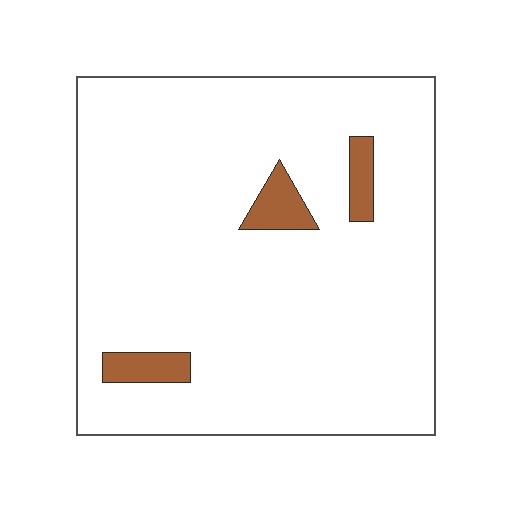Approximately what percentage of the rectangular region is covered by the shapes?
Approximately 5%.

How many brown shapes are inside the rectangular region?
3.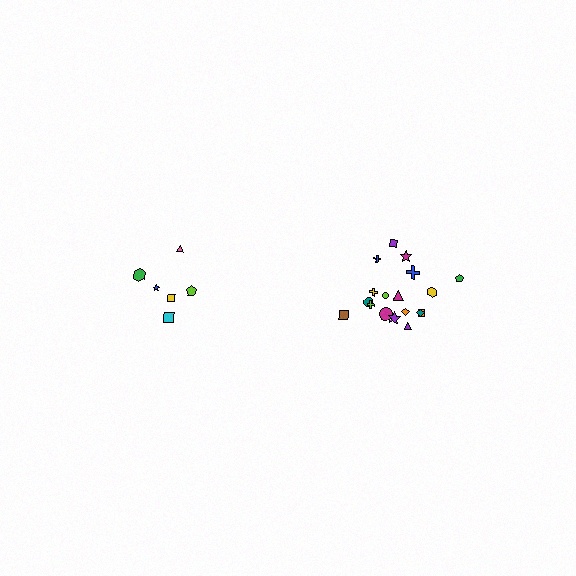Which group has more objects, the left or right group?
The right group.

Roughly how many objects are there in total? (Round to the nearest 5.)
Roughly 25 objects in total.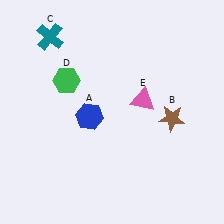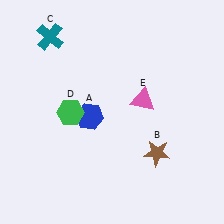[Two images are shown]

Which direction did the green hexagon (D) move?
The green hexagon (D) moved down.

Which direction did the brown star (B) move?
The brown star (B) moved down.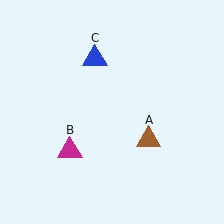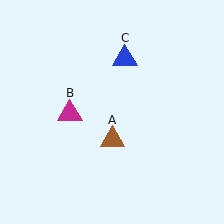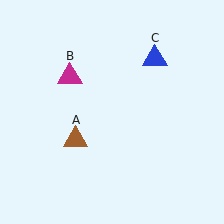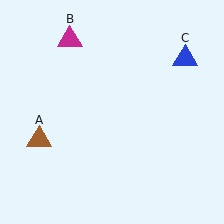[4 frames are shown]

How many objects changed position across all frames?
3 objects changed position: brown triangle (object A), magenta triangle (object B), blue triangle (object C).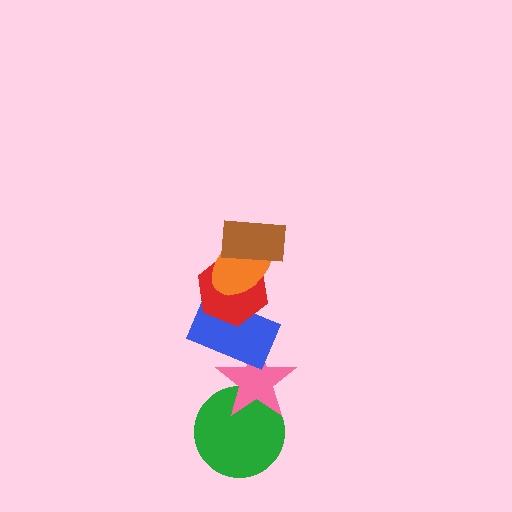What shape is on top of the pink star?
The blue rectangle is on top of the pink star.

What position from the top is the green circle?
The green circle is 6th from the top.